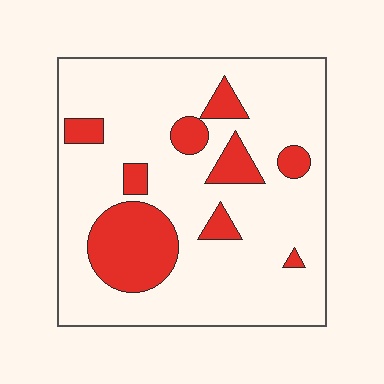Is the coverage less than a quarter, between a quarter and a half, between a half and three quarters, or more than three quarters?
Less than a quarter.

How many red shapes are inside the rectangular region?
9.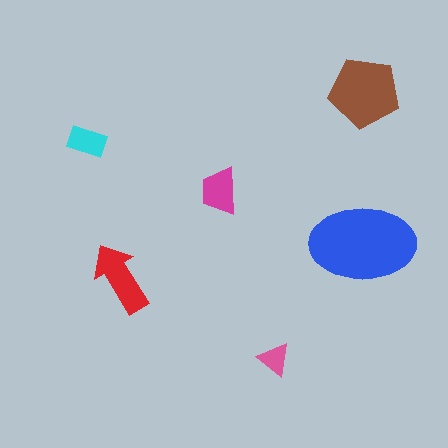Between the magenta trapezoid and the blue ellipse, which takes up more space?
The blue ellipse.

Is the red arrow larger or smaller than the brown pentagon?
Smaller.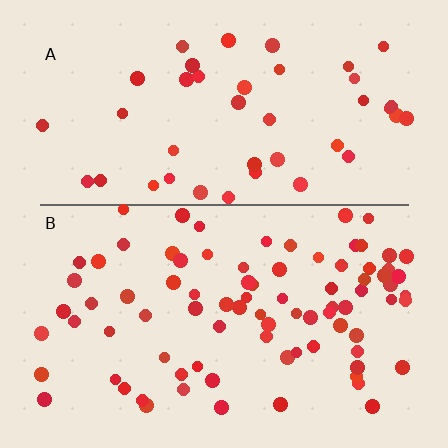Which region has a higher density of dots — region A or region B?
B (the bottom).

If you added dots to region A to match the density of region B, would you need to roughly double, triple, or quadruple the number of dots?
Approximately double.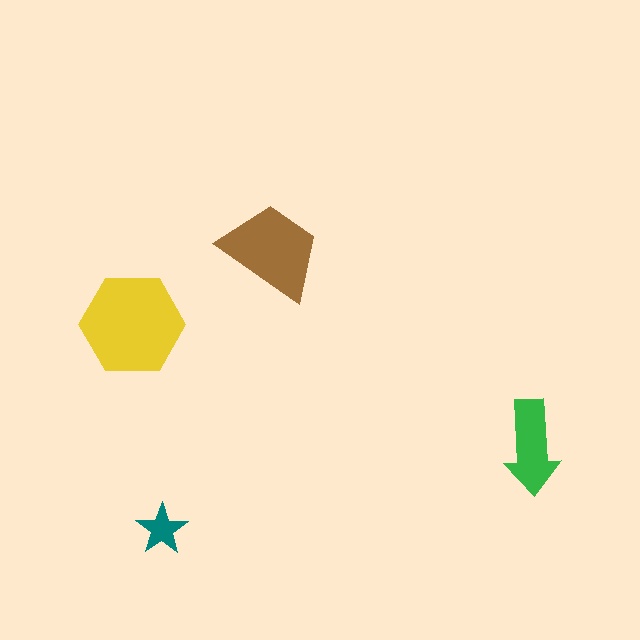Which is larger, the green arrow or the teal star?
The green arrow.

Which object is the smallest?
The teal star.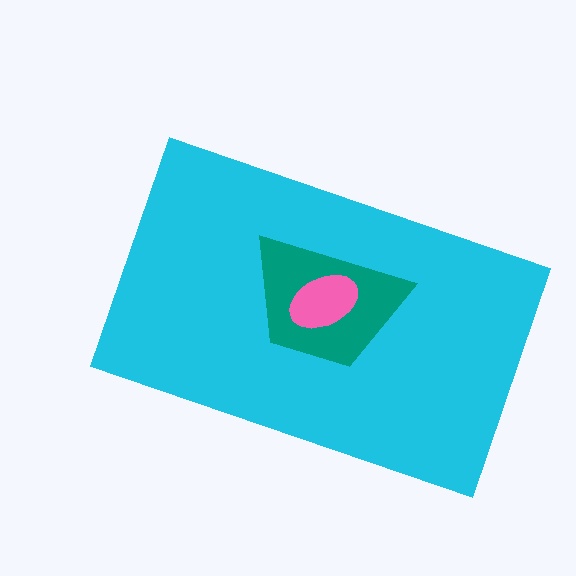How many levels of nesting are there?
3.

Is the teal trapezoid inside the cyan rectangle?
Yes.